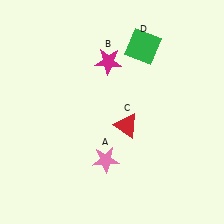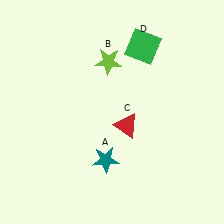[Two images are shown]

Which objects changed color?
A changed from pink to teal. B changed from magenta to lime.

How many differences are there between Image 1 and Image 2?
There are 2 differences between the two images.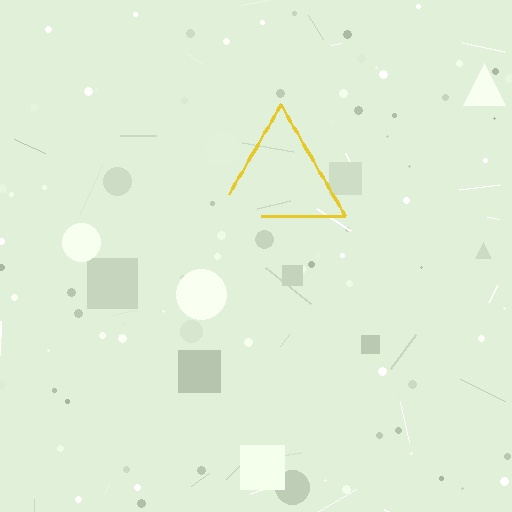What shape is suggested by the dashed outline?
The dashed outline suggests a triangle.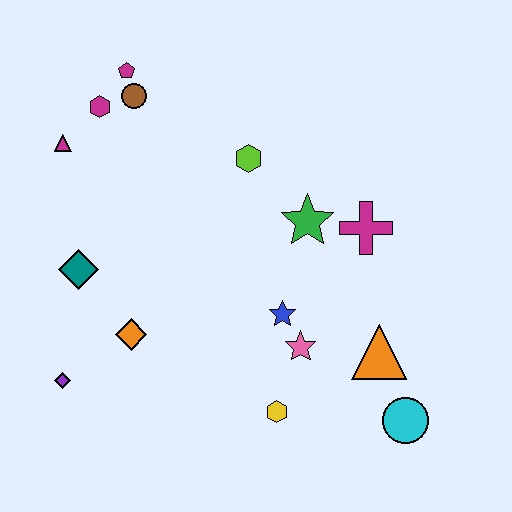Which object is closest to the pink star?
The blue star is closest to the pink star.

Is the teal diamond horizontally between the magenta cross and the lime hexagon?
No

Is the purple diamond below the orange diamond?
Yes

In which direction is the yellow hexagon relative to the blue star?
The yellow hexagon is below the blue star.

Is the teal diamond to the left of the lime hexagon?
Yes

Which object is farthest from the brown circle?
The cyan circle is farthest from the brown circle.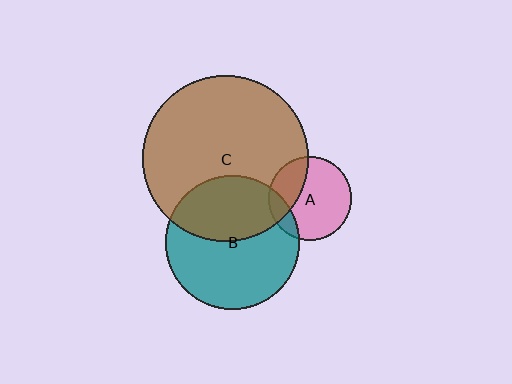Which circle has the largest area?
Circle C (brown).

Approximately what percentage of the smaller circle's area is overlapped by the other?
Approximately 30%.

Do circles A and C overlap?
Yes.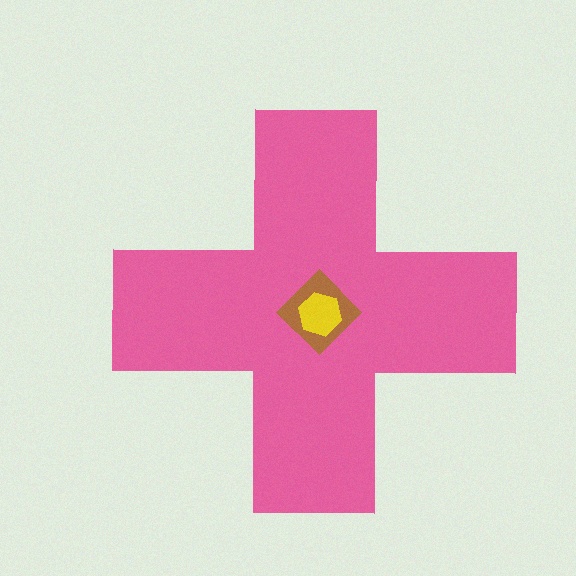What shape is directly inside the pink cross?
The brown diamond.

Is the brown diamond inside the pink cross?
Yes.